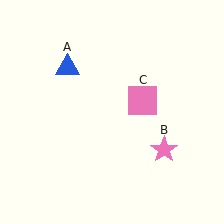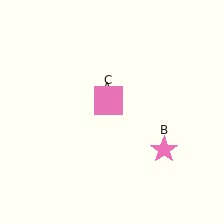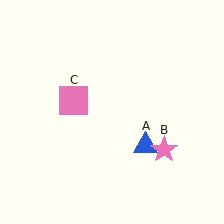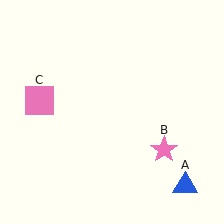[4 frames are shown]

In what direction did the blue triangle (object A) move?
The blue triangle (object A) moved down and to the right.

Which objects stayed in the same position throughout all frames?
Pink star (object B) remained stationary.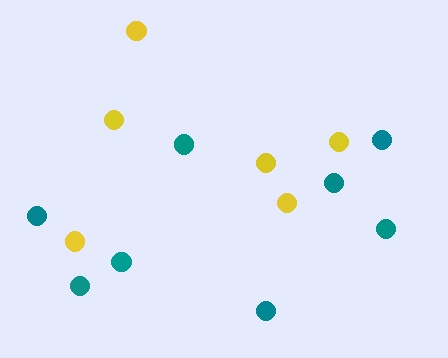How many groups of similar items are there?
There are 2 groups: one group of yellow circles (6) and one group of teal circles (8).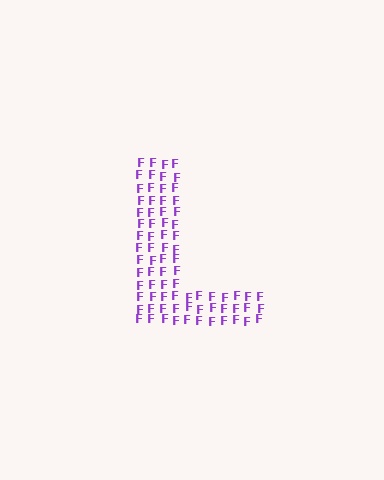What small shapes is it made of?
It is made of small letter F's.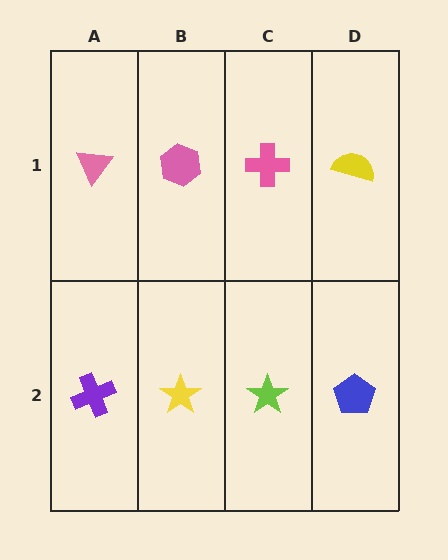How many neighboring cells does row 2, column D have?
2.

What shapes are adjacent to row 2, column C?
A pink cross (row 1, column C), a yellow star (row 2, column B), a blue pentagon (row 2, column D).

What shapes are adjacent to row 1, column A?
A purple cross (row 2, column A), a pink hexagon (row 1, column B).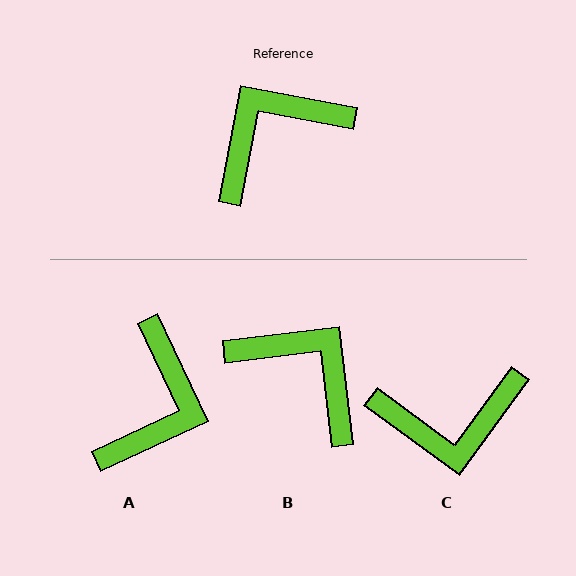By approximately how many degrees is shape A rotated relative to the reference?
Approximately 144 degrees clockwise.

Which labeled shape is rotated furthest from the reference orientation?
C, about 155 degrees away.